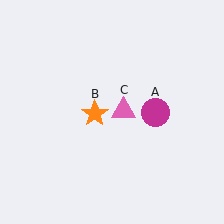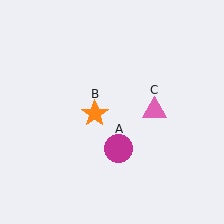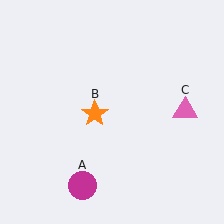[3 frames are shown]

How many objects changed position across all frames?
2 objects changed position: magenta circle (object A), pink triangle (object C).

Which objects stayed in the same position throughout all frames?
Orange star (object B) remained stationary.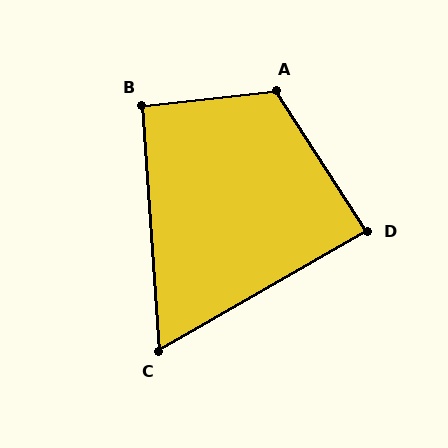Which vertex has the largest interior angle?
A, at approximately 116 degrees.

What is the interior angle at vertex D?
Approximately 87 degrees (approximately right).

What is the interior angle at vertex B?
Approximately 93 degrees (approximately right).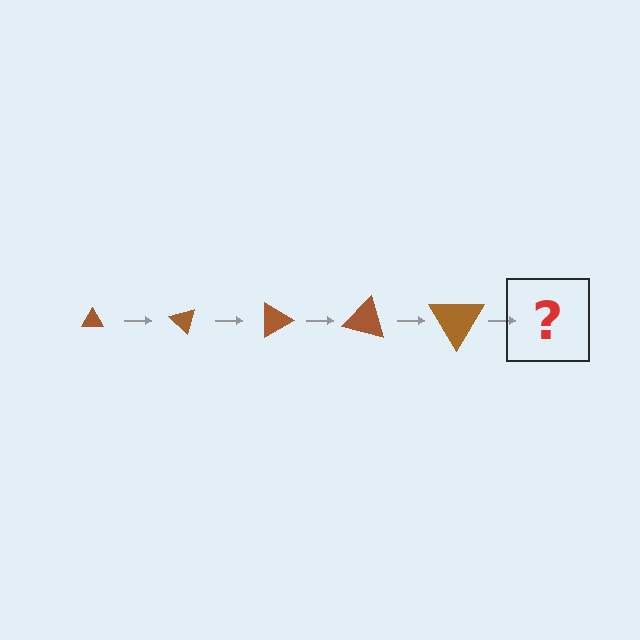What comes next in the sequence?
The next element should be a triangle, larger than the previous one and rotated 225 degrees from the start.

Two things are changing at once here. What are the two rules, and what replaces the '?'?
The two rules are that the triangle grows larger each step and it rotates 45 degrees each step. The '?' should be a triangle, larger than the previous one and rotated 225 degrees from the start.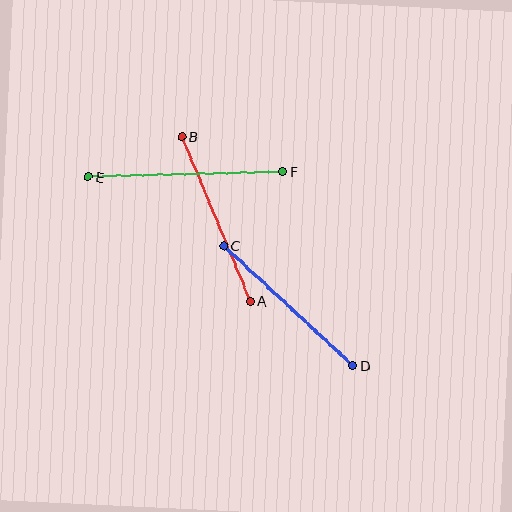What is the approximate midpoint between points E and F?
The midpoint is at approximately (185, 174) pixels.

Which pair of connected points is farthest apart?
Points E and F are farthest apart.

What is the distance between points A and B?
The distance is approximately 178 pixels.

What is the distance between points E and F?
The distance is approximately 194 pixels.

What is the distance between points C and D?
The distance is approximately 176 pixels.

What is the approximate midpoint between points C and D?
The midpoint is at approximately (288, 306) pixels.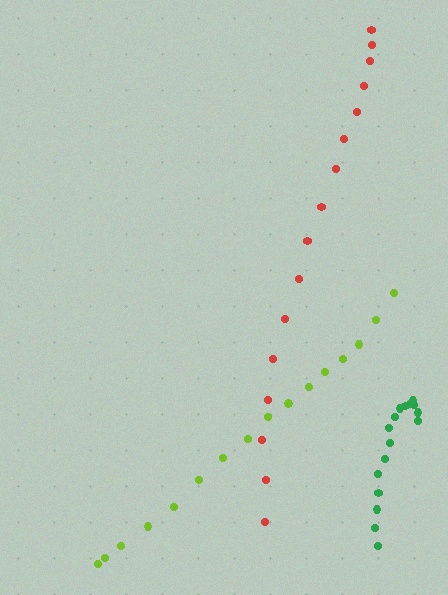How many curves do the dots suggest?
There are 3 distinct paths.